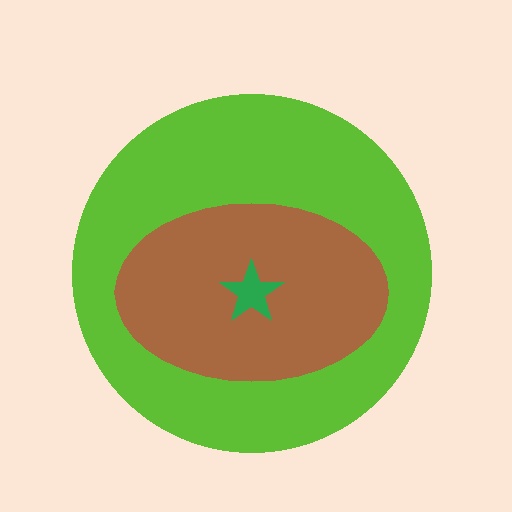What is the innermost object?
The green star.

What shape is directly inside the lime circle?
The brown ellipse.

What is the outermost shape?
The lime circle.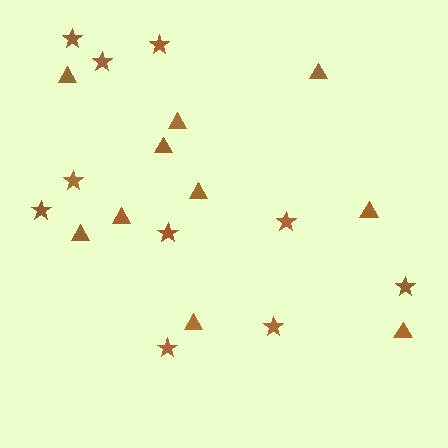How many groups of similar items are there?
There are 2 groups: one group of stars (10) and one group of triangles (10).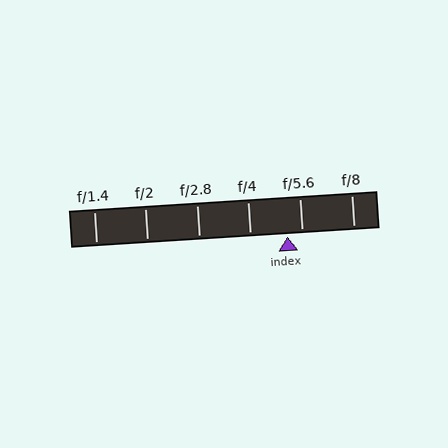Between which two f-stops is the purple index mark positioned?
The index mark is between f/4 and f/5.6.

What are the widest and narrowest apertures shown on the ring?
The widest aperture shown is f/1.4 and the narrowest is f/8.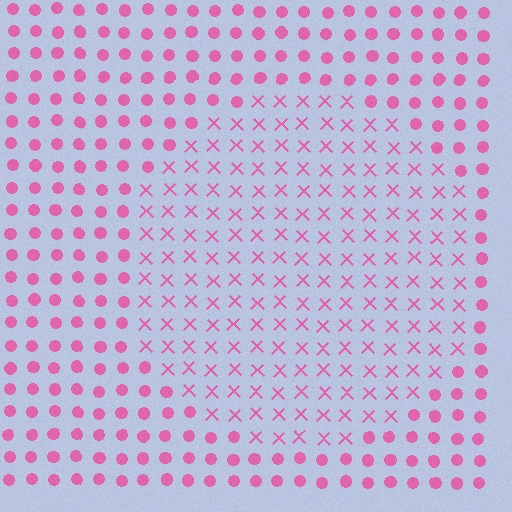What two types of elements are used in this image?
The image uses X marks inside the circle region and circles outside it.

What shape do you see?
I see a circle.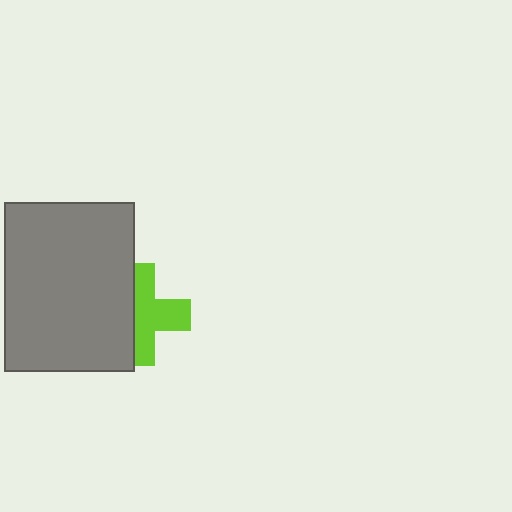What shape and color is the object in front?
The object in front is a gray rectangle.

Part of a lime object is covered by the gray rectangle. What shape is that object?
It is a cross.